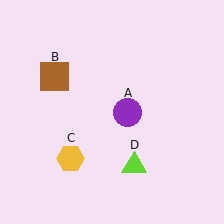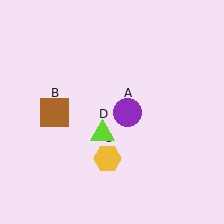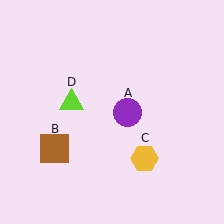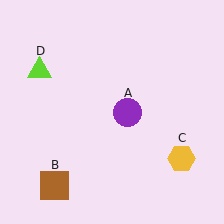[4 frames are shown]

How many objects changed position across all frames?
3 objects changed position: brown square (object B), yellow hexagon (object C), lime triangle (object D).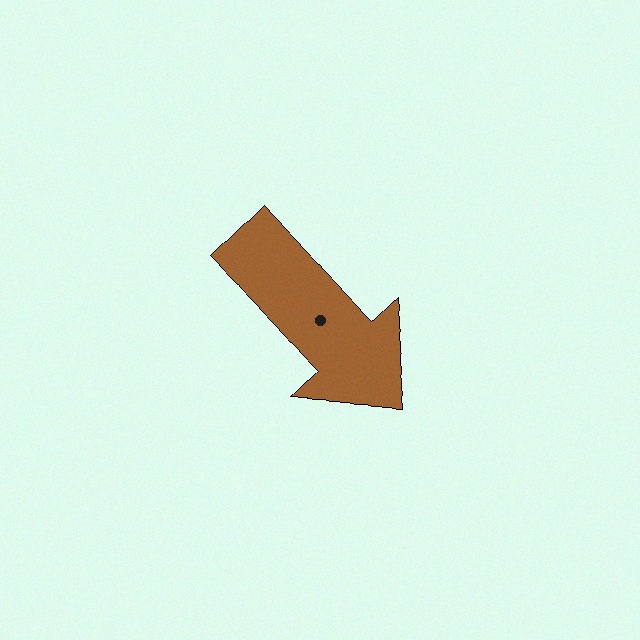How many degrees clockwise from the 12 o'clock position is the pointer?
Approximately 135 degrees.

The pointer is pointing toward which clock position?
Roughly 4 o'clock.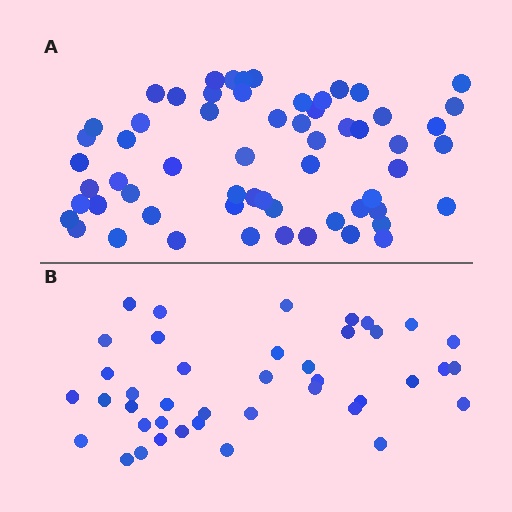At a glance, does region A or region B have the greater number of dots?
Region A (the top region) has more dots.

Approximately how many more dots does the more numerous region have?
Region A has approximately 20 more dots than region B.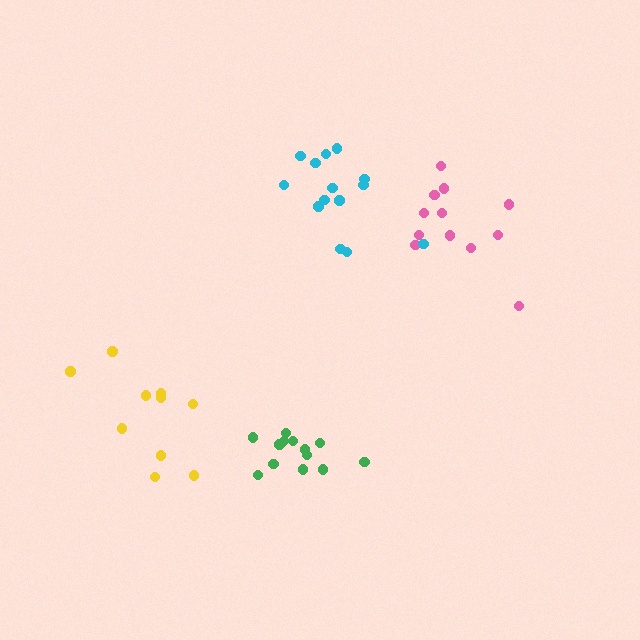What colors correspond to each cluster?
The clusters are colored: yellow, pink, cyan, green.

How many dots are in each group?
Group 1: 10 dots, Group 2: 12 dots, Group 3: 14 dots, Group 4: 13 dots (49 total).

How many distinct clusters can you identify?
There are 4 distinct clusters.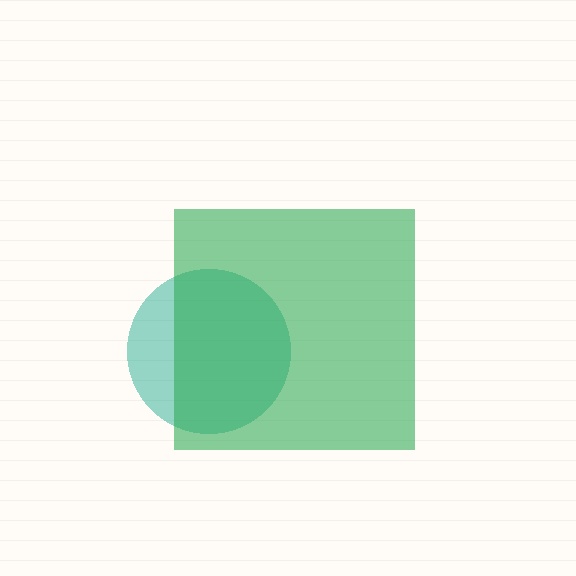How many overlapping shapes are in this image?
There are 2 overlapping shapes in the image.